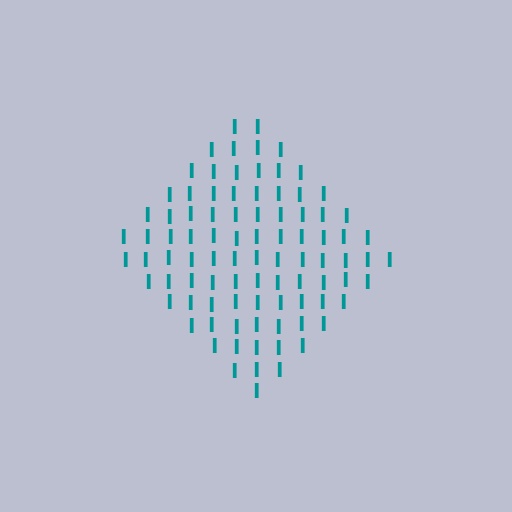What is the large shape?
The large shape is a diamond.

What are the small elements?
The small elements are letter I's.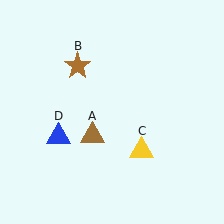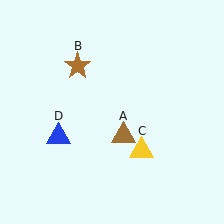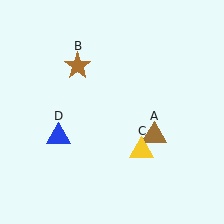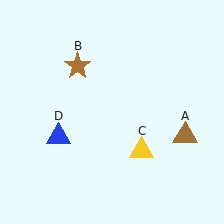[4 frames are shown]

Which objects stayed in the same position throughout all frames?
Brown star (object B) and yellow triangle (object C) and blue triangle (object D) remained stationary.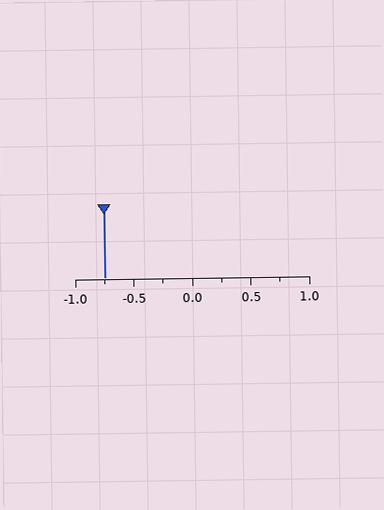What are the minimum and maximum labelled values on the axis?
The axis runs from -1.0 to 1.0.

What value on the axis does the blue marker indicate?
The marker indicates approximately -0.75.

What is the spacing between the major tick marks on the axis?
The major ticks are spaced 0.5 apart.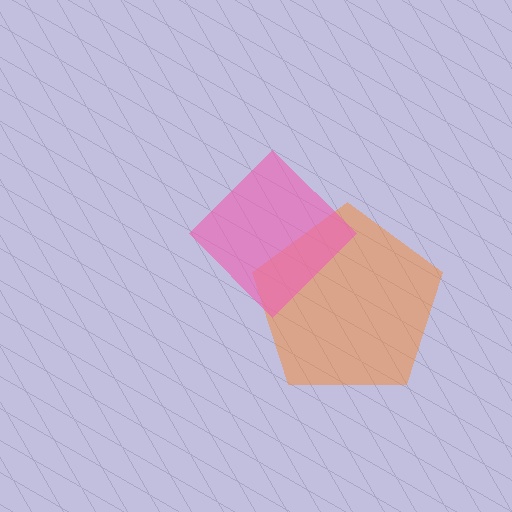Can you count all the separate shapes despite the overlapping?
Yes, there are 2 separate shapes.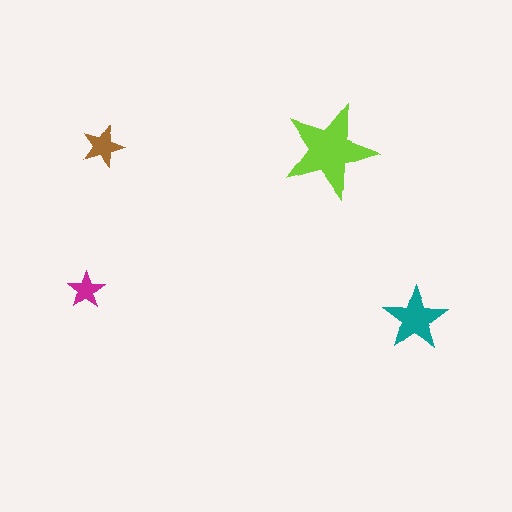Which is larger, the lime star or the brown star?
The lime one.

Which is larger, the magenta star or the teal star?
The teal one.